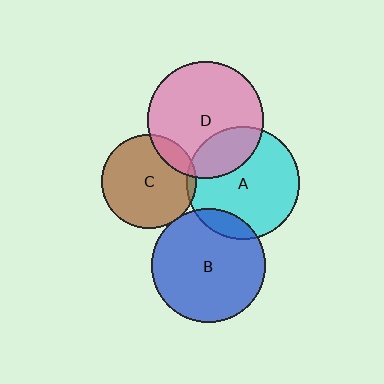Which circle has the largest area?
Circle D (pink).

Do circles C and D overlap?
Yes.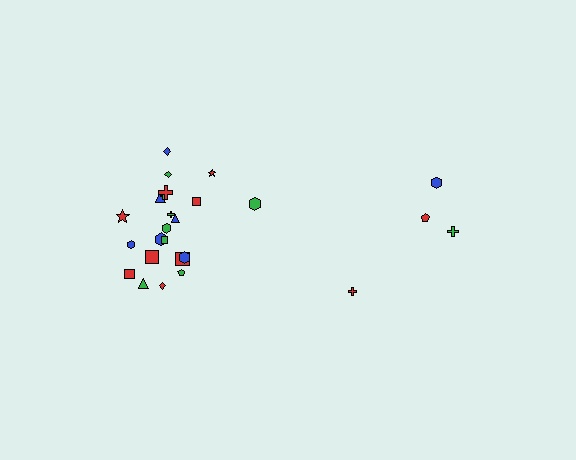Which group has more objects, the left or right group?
The left group.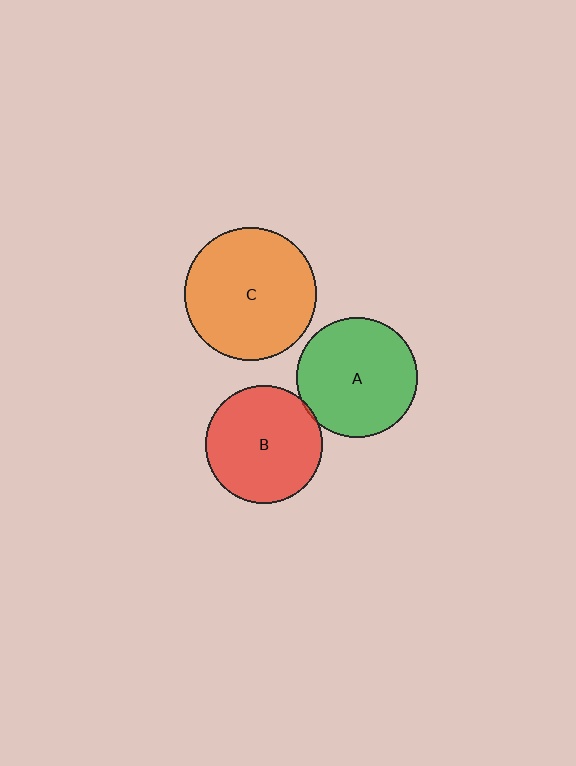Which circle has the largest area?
Circle C (orange).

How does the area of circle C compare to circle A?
Approximately 1.2 times.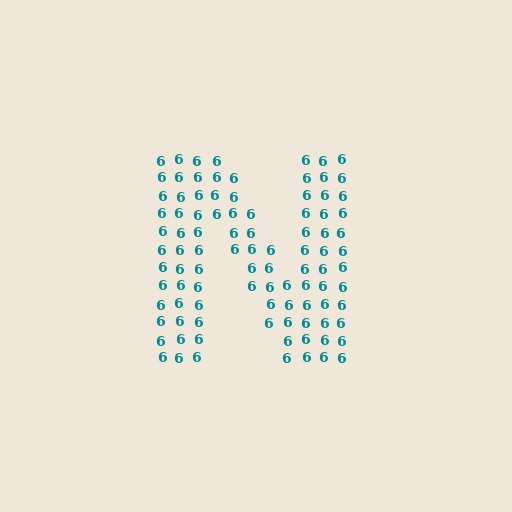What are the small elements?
The small elements are digit 6's.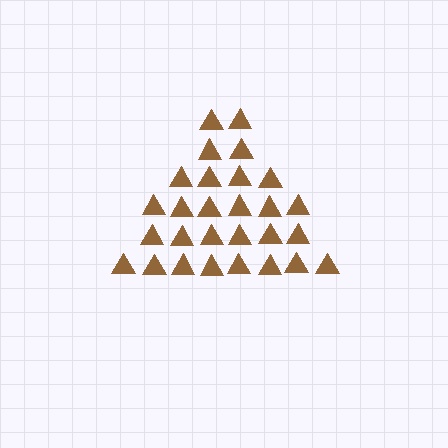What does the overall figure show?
The overall figure shows a triangle.